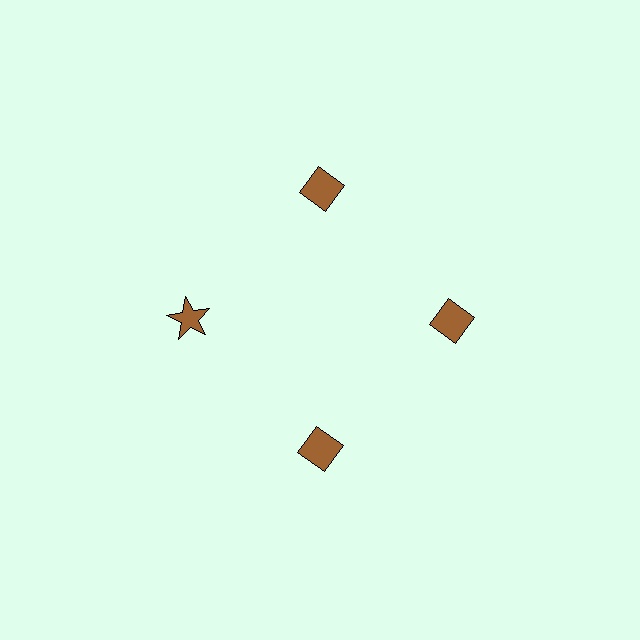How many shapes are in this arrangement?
There are 4 shapes arranged in a ring pattern.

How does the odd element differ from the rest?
It has a different shape: star instead of diamond.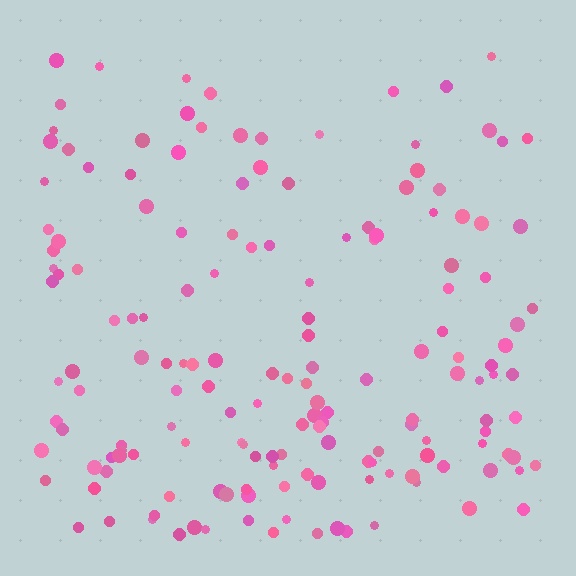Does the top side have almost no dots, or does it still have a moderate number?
Still a moderate number, just noticeably fewer than the bottom.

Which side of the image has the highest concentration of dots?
The bottom.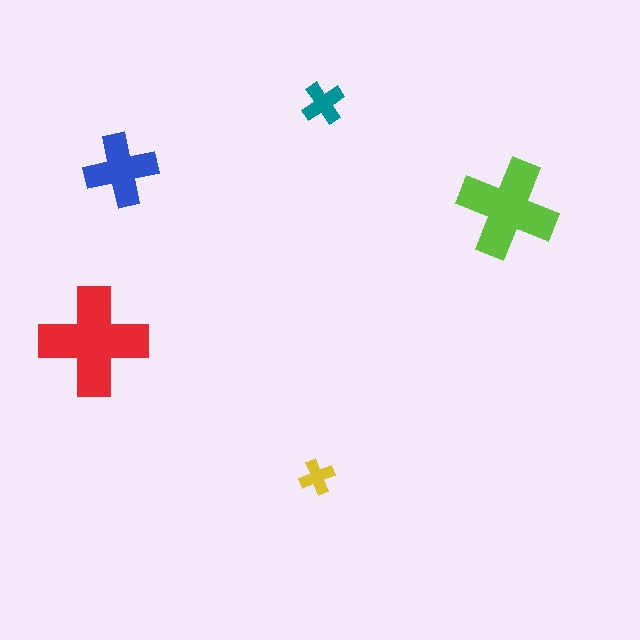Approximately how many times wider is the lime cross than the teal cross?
About 2.5 times wider.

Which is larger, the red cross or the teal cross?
The red one.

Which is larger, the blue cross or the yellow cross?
The blue one.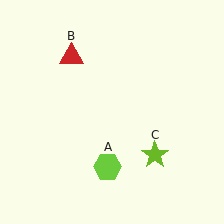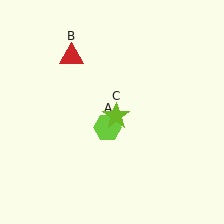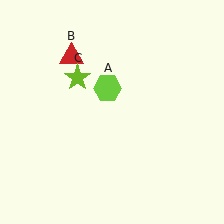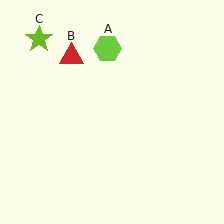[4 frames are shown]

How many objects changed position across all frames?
2 objects changed position: lime hexagon (object A), lime star (object C).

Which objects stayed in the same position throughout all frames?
Red triangle (object B) remained stationary.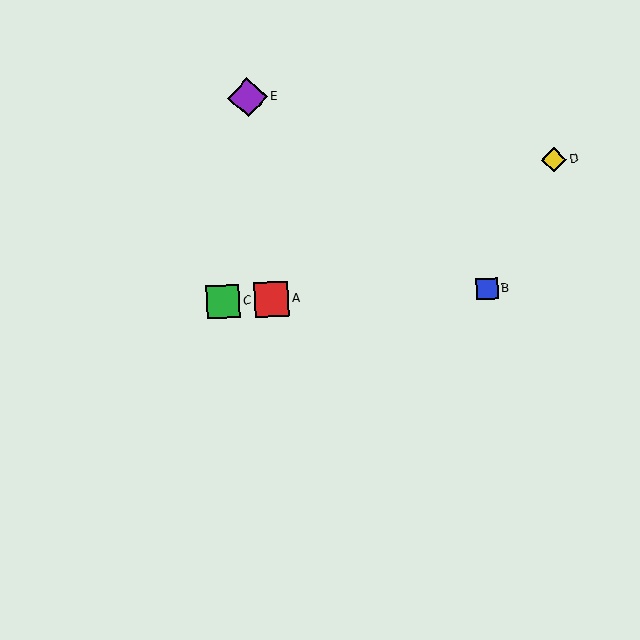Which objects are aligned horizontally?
Objects A, B, C are aligned horizontally.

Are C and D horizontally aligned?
No, C is at y≈302 and D is at y≈160.